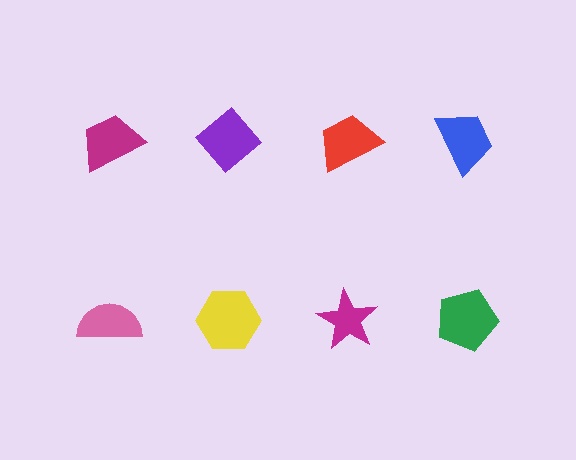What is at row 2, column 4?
A green pentagon.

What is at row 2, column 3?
A magenta star.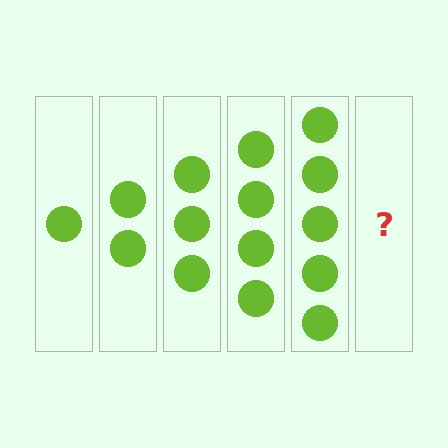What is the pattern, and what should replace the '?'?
The pattern is that each step adds one more circle. The '?' should be 6 circles.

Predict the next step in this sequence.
The next step is 6 circles.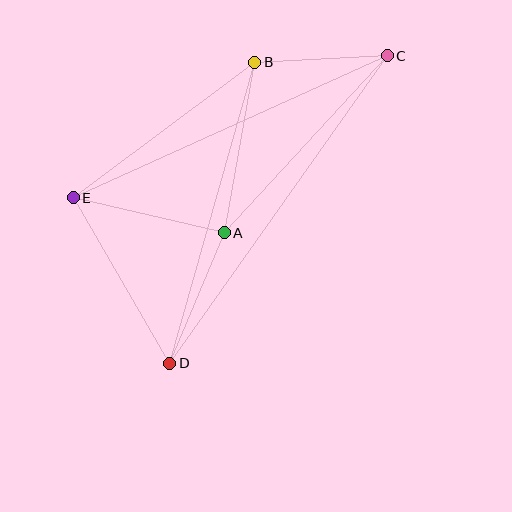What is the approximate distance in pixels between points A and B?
The distance between A and B is approximately 173 pixels.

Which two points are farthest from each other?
Points C and D are farthest from each other.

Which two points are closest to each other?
Points B and C are closest to each other.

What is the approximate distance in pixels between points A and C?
The distance between A and C is approximately 241 pixels.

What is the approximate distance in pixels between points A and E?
The distance between A and E is approximately 155 pixels.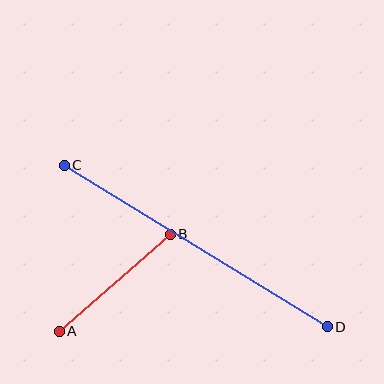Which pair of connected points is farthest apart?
Points C and D are farthest apart.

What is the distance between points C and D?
The distance is approximately 308 pixels.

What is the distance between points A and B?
The distance is approximately 147 pixels.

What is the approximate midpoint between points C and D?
The midpoint is at approximately (196, 246) pixels.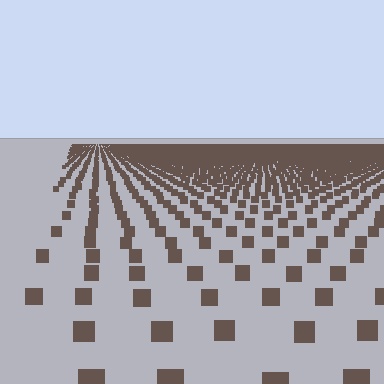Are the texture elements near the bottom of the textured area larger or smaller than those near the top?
Larger. Near the bottom, elements are closer to the viewer and appear at a bigger on-screen size.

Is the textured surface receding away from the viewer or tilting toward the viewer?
The surface is receding away from the viewer. Texture elements get smaller and denser toward the top.